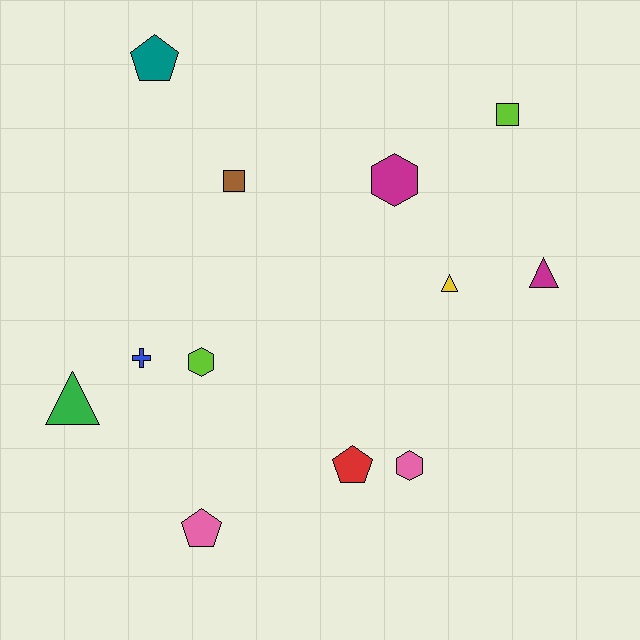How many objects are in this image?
There are 12 objects.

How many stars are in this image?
There are no stars.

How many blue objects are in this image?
There is 1 blue object.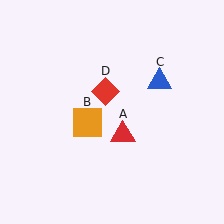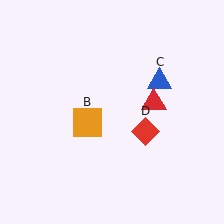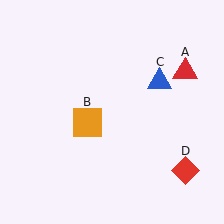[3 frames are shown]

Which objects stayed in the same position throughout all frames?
Orange square (object B) and blue triangle (object C) remained stationary.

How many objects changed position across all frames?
2 objects changed position: red triangle (object A), red diamond (object D).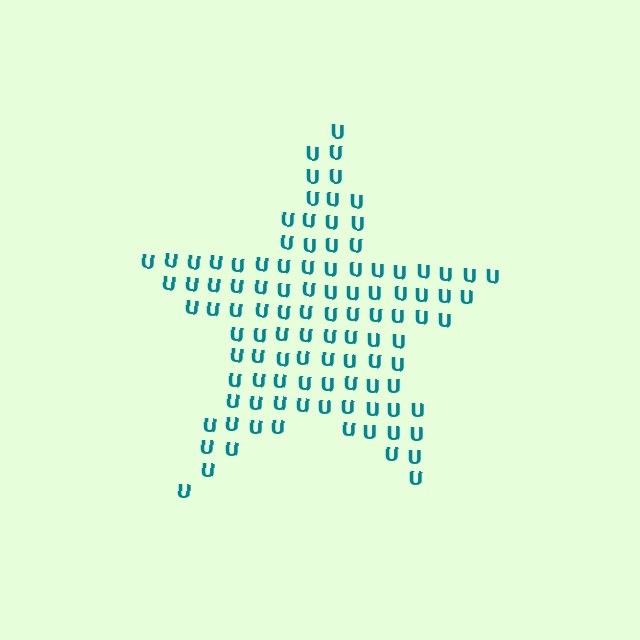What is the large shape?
The large shape is a star.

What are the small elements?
The small elements are letter U's.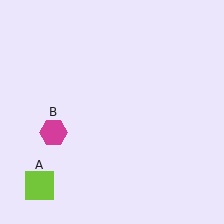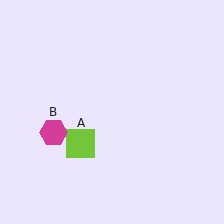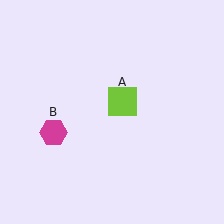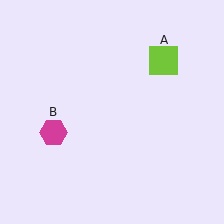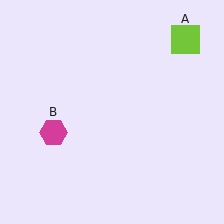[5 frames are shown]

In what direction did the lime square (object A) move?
The lime square (object A) moved up and to the right.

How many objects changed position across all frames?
1 object changed position: lime square (object A).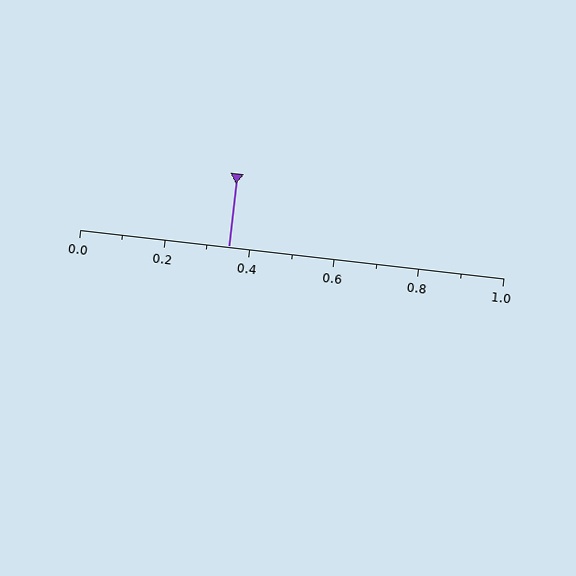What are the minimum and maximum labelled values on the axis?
The axis runs from 0.0 to 1.0.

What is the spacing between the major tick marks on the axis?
The major ticks are spaced 0.2 apart.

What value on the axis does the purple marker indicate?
The marker indicates approximately 0.35.